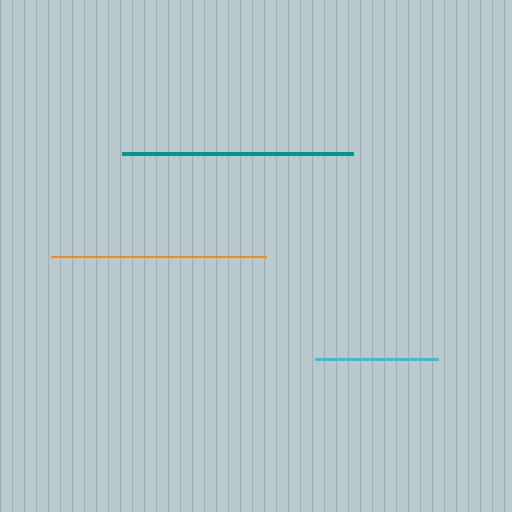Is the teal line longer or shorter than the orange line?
The teal line is longer than the orange line.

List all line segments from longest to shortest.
From longest to shortest: teal, orange, cyan.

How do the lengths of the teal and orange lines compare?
The teal and orange lines are approximately the same length.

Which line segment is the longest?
The teal line is the longest at approximately 230 pixels.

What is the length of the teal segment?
The teal segment is approximately 230 pixels long.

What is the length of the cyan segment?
The cyan segment is approximately 123 pixels long.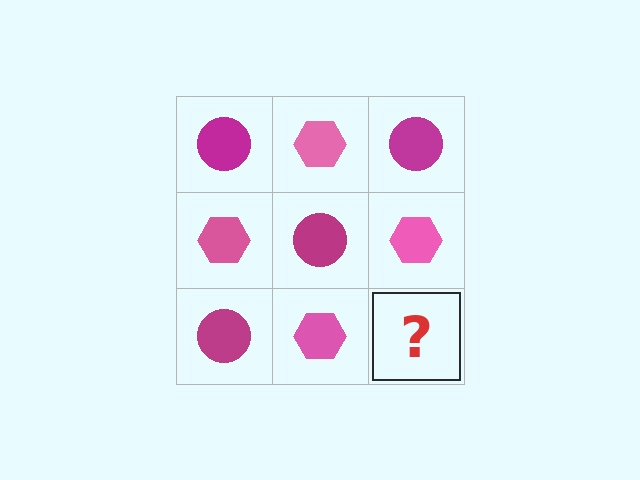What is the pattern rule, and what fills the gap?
The rule is that it alternates magenta circle and pink hexagon in a checkerboard pattern. The gap should be filled with a magenta circle.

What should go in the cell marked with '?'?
The missing cell should contain a magenta circle.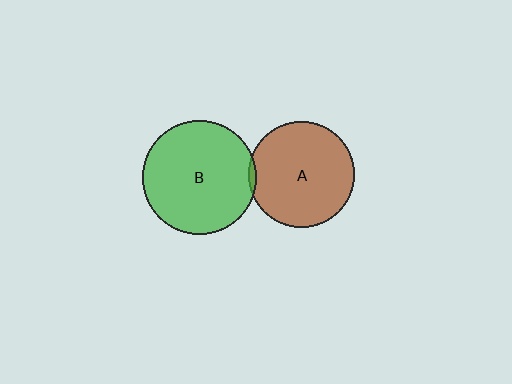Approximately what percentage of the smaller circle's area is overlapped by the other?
Approximately 5%.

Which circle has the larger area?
Circle B (green).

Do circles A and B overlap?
Yes.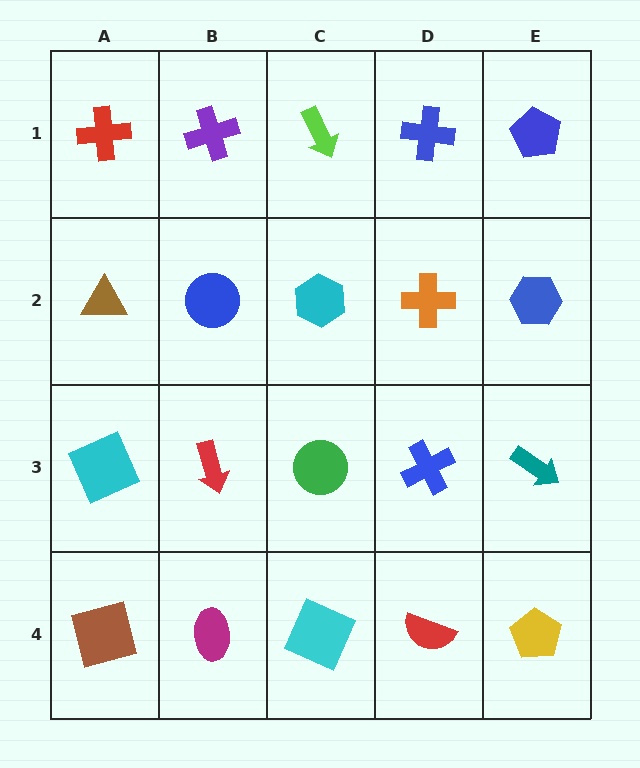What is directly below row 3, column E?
A yellow pentagon.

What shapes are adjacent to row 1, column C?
A cyan hexagon (row 2, column C), a purple cross (row 1, column B), a blue cross (row 1, column D).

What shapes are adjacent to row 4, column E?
A teal arrow (row 3, column E), a red semicircle (row 4, column D).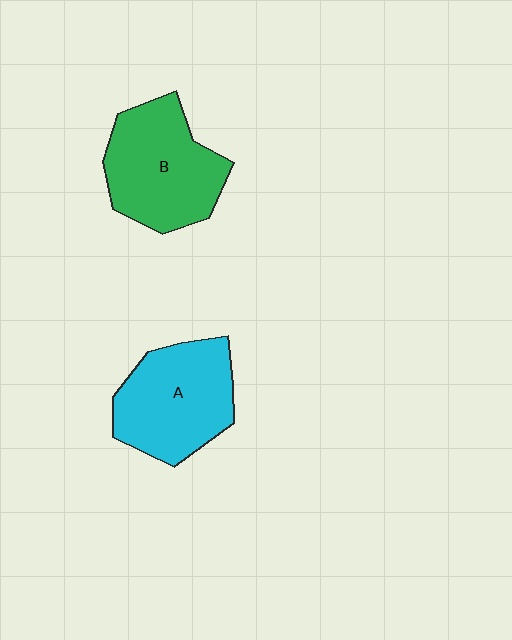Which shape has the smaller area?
Shape A (cyan).